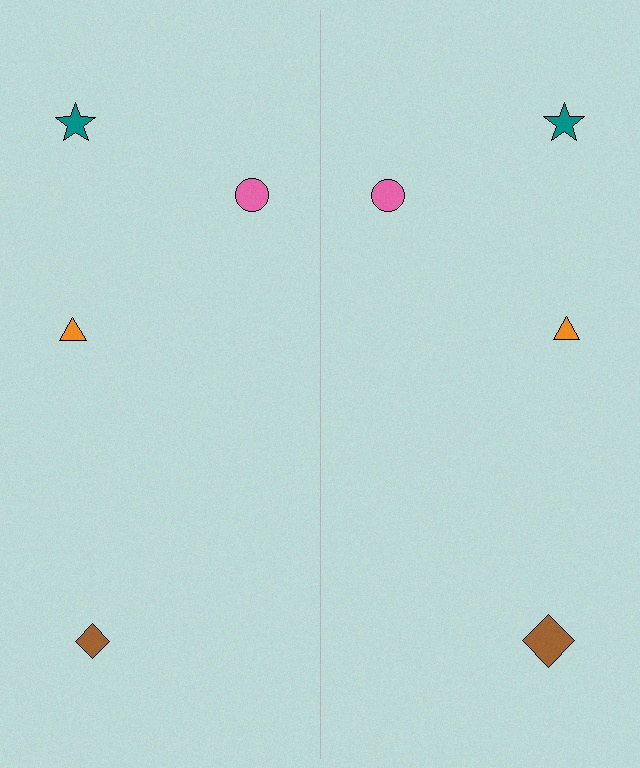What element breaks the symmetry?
The brown diamond on the right side has a different size than its mirror counterpart.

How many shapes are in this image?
There are 8 shapes in this image.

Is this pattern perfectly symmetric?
No, the pattern is not perfectly symmetric. The brown diamond on the right side has a different size than its mirror counterpart.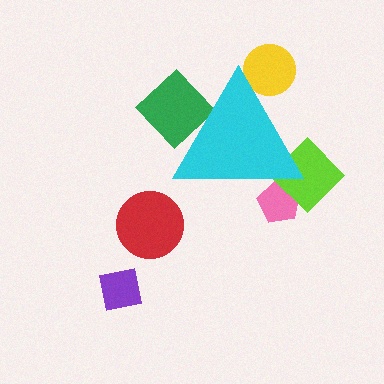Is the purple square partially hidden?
No, the purple square is fully visible.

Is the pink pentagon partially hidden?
Yes, the pink pentagon is partially hidden behind the cyan triangle.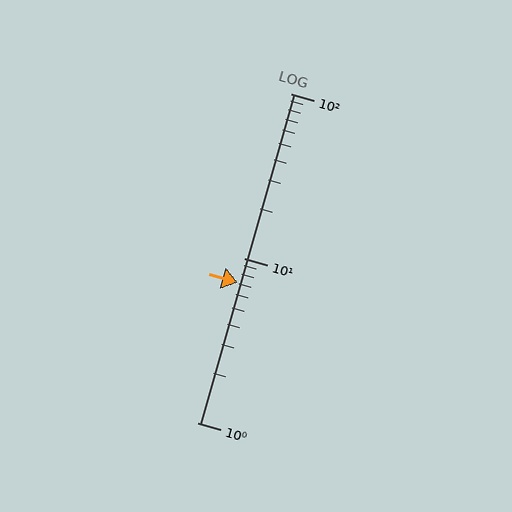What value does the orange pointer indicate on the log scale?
The pointer indicates approximately 7.1.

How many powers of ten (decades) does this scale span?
The scale spans 2 decades, from 1 to 100.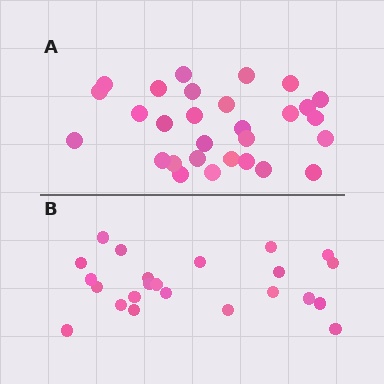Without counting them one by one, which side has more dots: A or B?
Region A (the top region) has more dots.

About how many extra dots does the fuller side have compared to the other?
Region A has about 6 more dots than region B.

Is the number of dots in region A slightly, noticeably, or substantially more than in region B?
Region A has noticeably more, but not dramatically so. The ratio is roughly 1.3 to 1.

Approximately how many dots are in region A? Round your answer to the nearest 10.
About 30 dots. (The exact count is 29, which rounds to 30.)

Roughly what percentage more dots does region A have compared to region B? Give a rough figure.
About 25% more.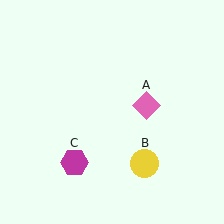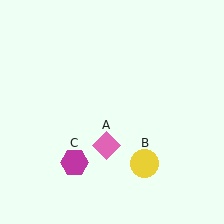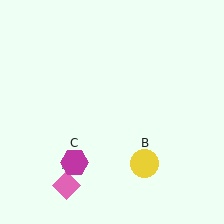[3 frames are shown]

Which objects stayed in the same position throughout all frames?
Yellow circle (object B) and magenta hexagon (object C) remained stationary.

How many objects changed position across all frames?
1 object changed position: pink diamond (object A).